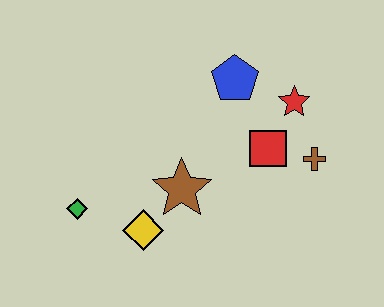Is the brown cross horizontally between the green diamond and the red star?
No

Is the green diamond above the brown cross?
No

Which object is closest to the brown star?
The yellow diamond is closest to the brown star.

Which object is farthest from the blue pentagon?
The green diamond is farthest from the blue pentagon.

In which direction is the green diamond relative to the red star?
The green diamond is to the left of the red star.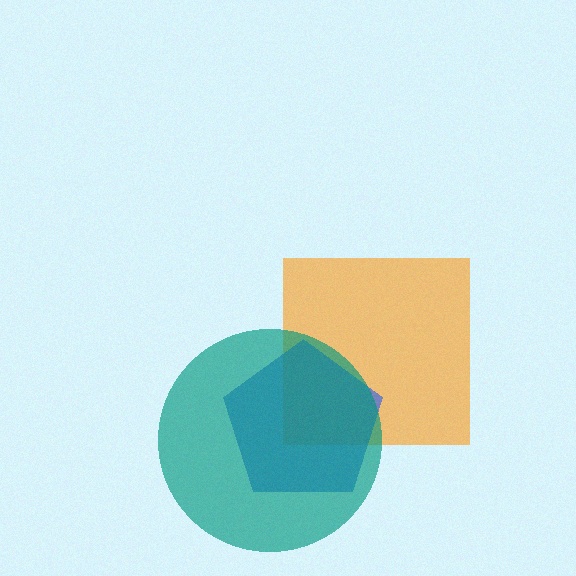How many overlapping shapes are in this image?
There are 3 overlapping shapes in the image.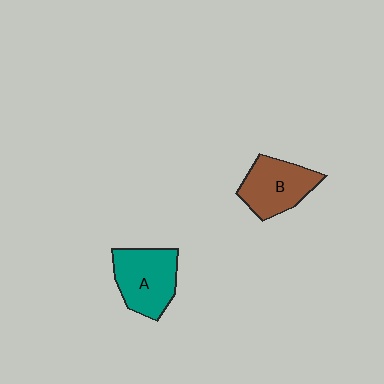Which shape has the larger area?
Shape A (teal).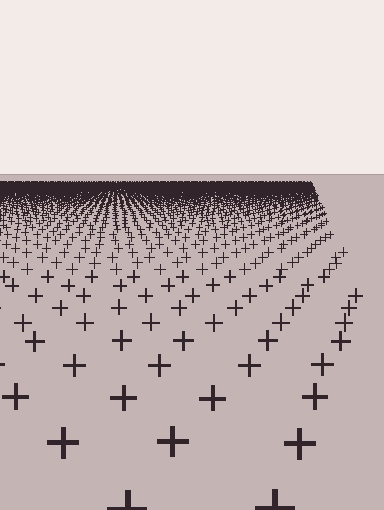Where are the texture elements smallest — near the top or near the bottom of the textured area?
Near the top.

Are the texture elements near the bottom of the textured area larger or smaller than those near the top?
Larger. Near the bottom, elements are closer to the viewer and appear at a bigger on-screen size.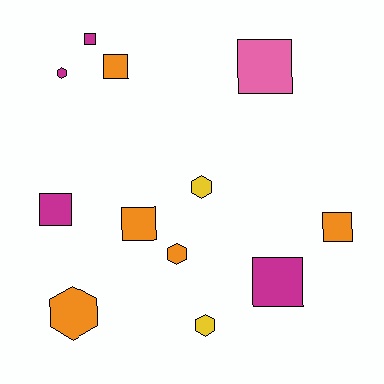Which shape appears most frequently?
Square, with 7 objects.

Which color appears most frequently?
Orange, with 5 objects.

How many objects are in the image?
There are 12 objects.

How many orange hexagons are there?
There are 2 orange hexagons.